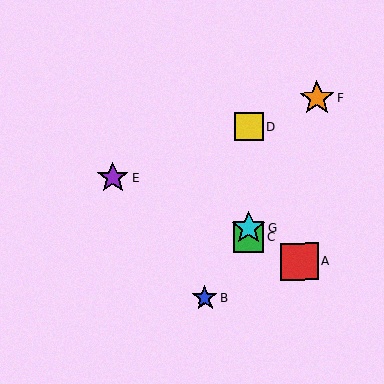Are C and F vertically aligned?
No, C is at x≈249 and F is at x≈316.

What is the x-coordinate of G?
Object G is at x≈249.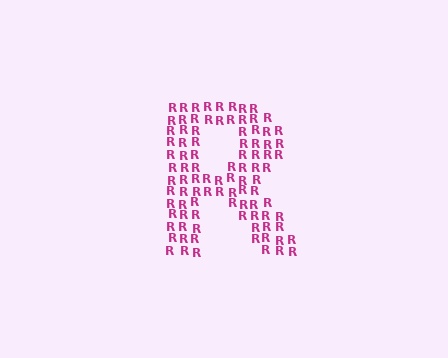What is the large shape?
The large shape is the letter R.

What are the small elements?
The small elements are letter R's.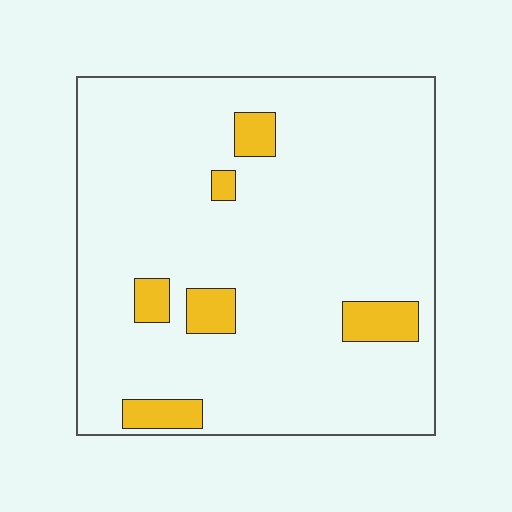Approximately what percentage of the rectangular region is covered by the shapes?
Approximately 10%.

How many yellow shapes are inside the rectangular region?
6.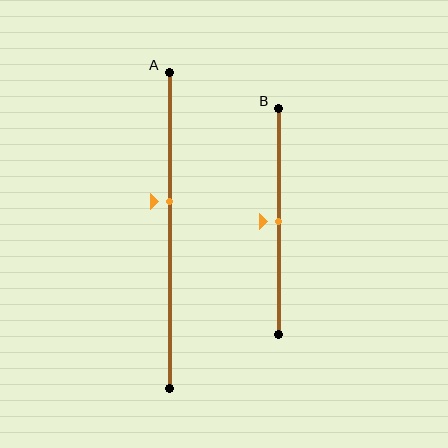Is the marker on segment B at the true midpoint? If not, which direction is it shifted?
Yes, the marker on segment B is at the true midpoint.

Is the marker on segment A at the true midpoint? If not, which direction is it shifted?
No, the marker on segment A is shifted upward by about 9% of the segment length.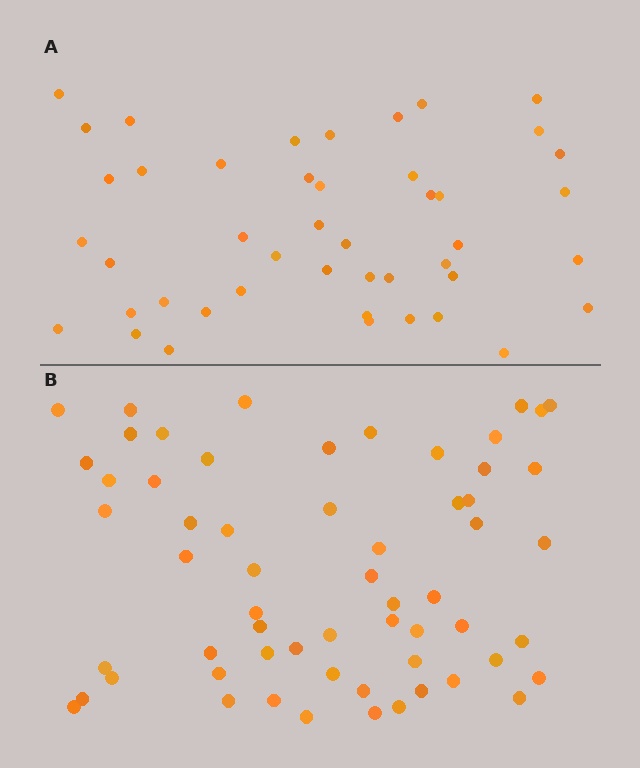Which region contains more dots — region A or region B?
Region B (the bottom region) has more dots.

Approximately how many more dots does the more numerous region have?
Region B has approximately 15 more dots than region A.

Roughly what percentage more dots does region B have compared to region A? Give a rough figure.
About 35% more.